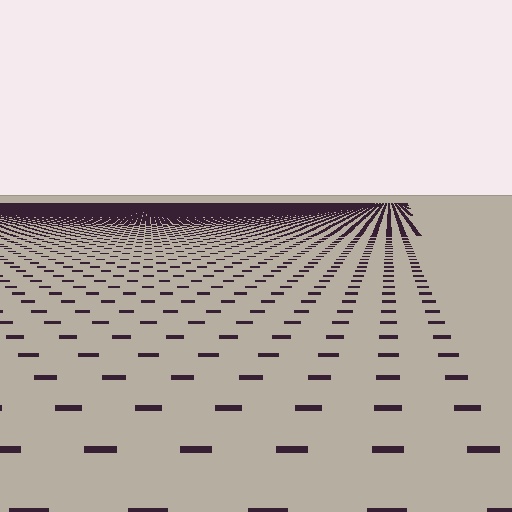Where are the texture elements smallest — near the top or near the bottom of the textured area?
Near the top.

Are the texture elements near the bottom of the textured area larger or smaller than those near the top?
Larger. Near the bottom, elements are closer to the viewer and appear at a bigger on-screen size.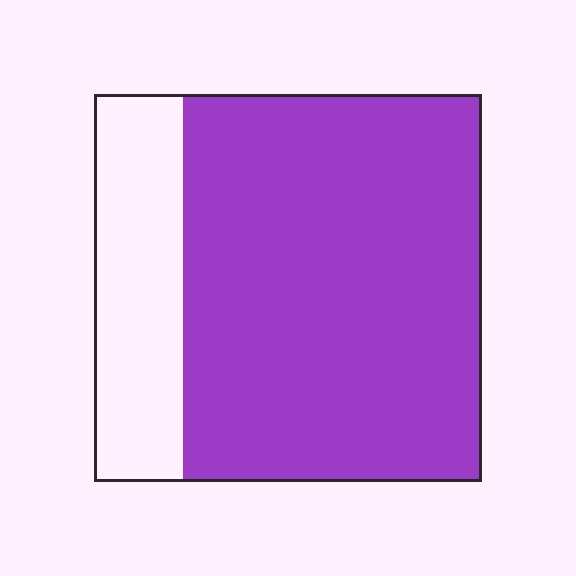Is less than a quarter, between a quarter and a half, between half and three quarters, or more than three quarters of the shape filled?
More than three quarters.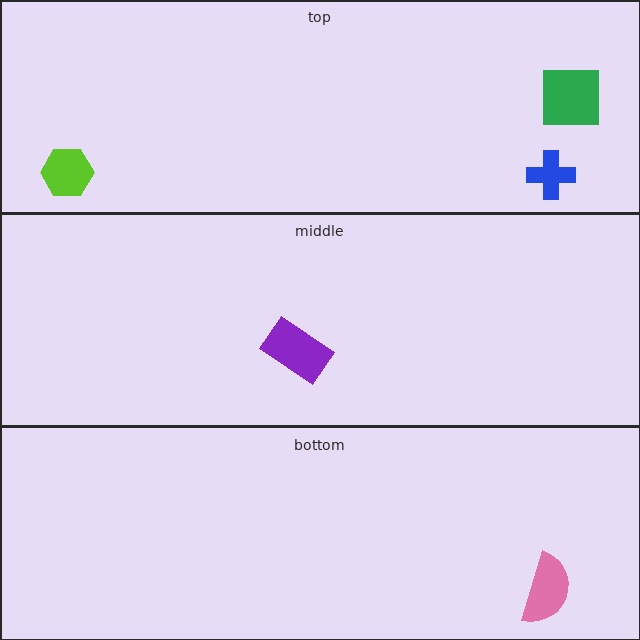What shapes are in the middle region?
The purple rectangle.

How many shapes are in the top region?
3.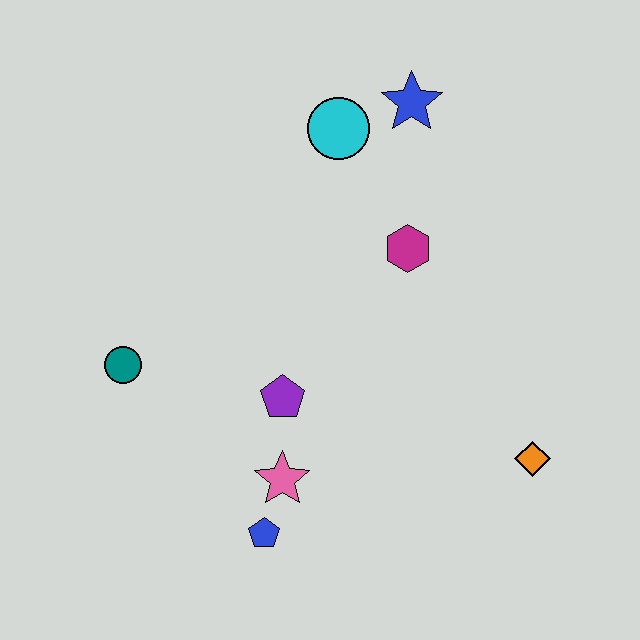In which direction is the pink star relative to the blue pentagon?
The pink star is above the blue pentagon.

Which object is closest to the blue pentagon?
The pink star is closest to the blue pentagon.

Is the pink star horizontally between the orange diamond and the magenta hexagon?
No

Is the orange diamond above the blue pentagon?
Yes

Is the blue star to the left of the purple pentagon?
No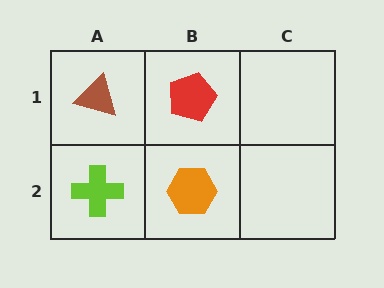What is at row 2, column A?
A lime cross.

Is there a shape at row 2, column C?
No, that cell is empty.